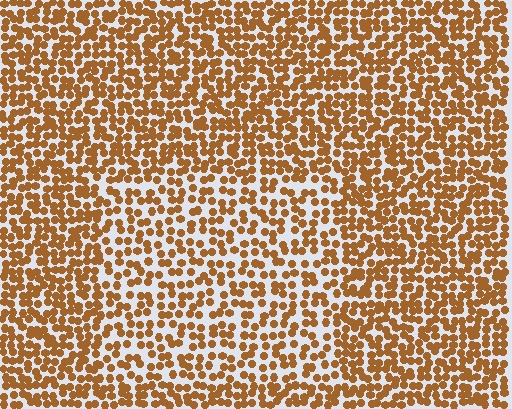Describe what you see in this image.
The image contains small brown elements arranged at two different densities. A rectangle-shaped region is visible where the elements are less densely packed than the surrounding area.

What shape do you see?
I see a rectangle.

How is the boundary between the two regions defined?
The boundary is defined by a change in element density (approximately 1.5x ratio). All elements are the same color, size, and shape.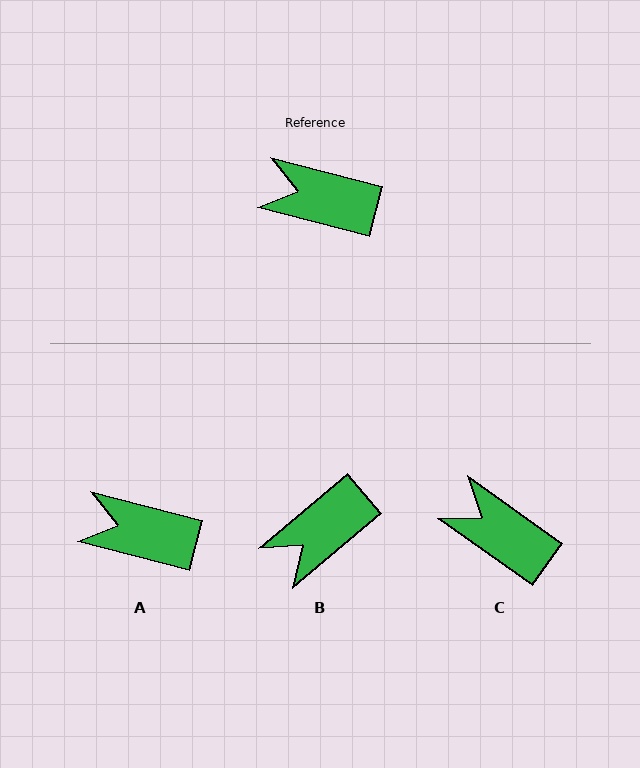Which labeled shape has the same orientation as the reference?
A.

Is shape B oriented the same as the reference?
No, it is off by about 55 degrees.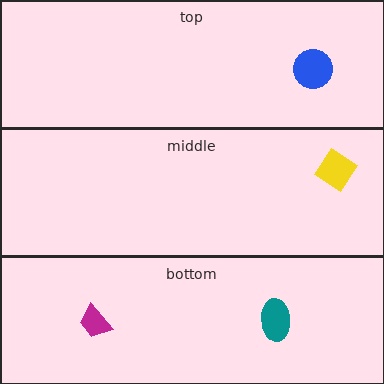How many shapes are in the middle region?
1.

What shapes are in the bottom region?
The magenta trapezoid, the teal ellipse.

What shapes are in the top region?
The blue circle.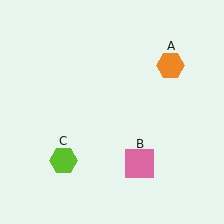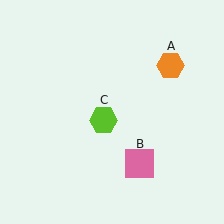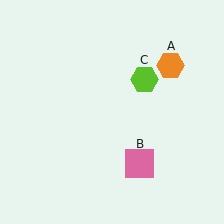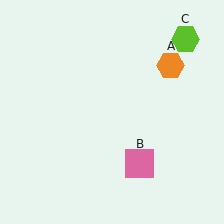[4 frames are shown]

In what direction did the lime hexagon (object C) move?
The lime hexagon (object C) moved up and to the right.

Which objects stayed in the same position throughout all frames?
Orange hexagon (object A) and pink square (object B) remained stationary.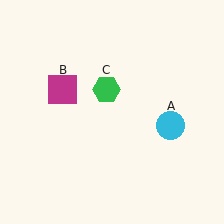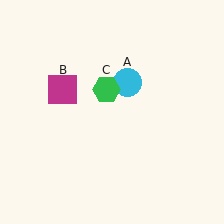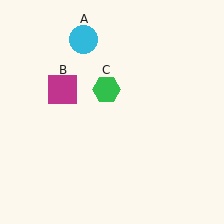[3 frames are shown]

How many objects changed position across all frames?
1 object changed position: cyan circle (object A).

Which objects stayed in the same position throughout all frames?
Magenta square (object B) and green hexagon (object C) remained stationary.